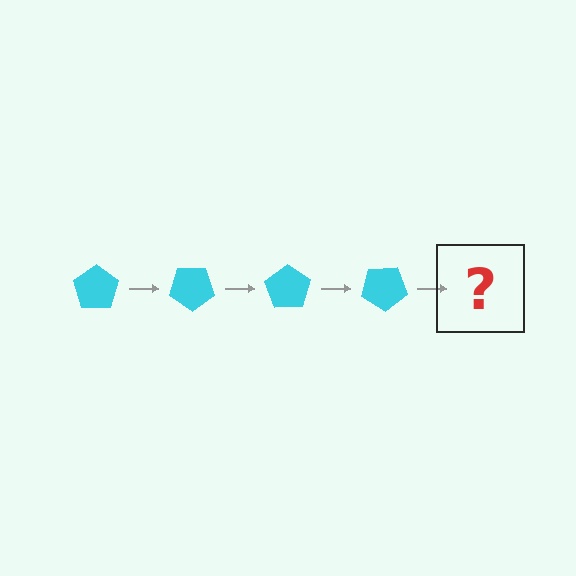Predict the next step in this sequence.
The next step is a cyan pentagon rotated 140 degrees.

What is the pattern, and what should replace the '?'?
The pattern is that the pentagon rotates 35 degrees each step. The '?' should be a cyan pentagon rotated 140 degrees.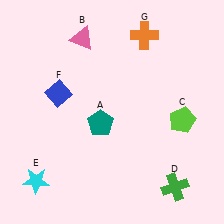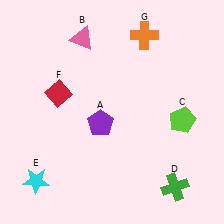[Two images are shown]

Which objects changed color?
A changed from teal to purple. F changed from blue to red.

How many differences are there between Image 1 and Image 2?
There are 2 differences between the two images.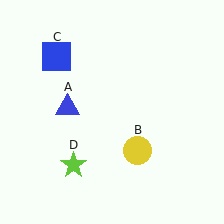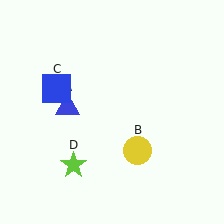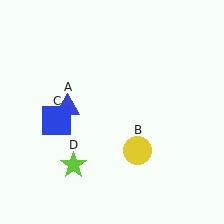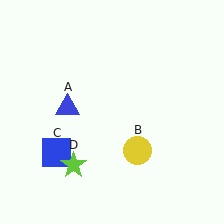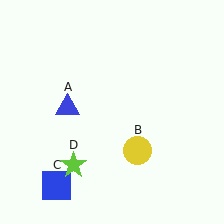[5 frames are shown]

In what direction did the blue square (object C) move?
The blue square (object C) moved down.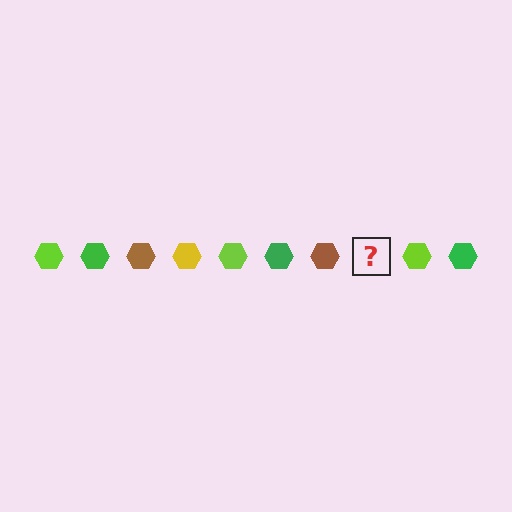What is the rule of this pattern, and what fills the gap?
The rule is that the pattern cycles through lime, green, brown, yellow hexagons. The gap should be filled with a yellow hexagon.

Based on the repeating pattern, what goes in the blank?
The blank should be a yellow hexagon.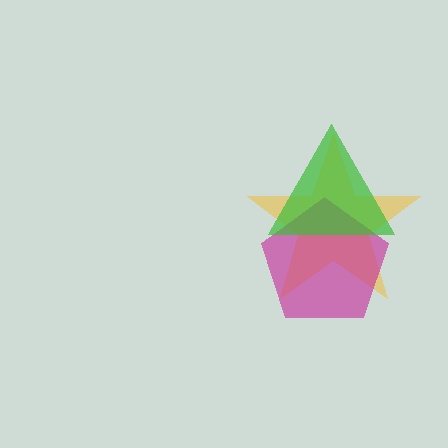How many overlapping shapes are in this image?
There are 3 overlapping shapes in the image.